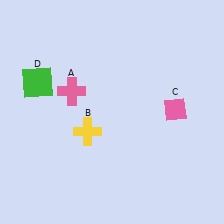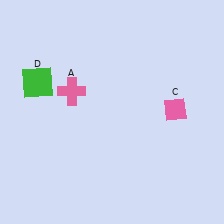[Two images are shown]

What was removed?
The yellow cross (B) was removed in Image 2.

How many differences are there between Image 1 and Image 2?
There is 1 difference between the two images.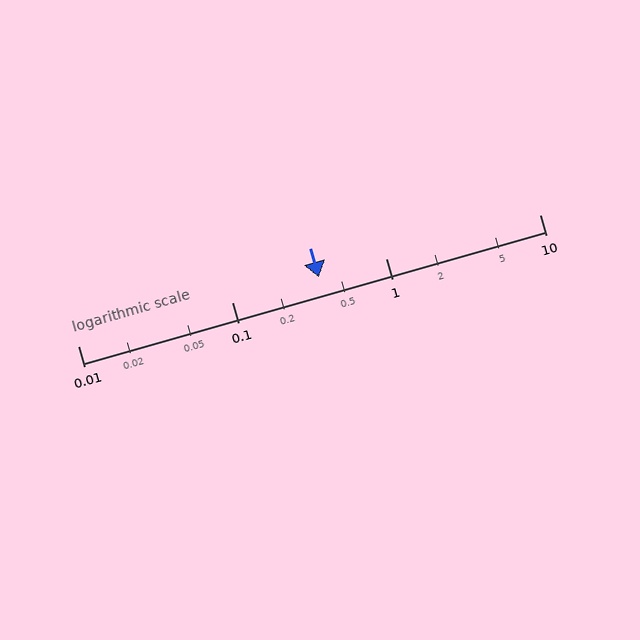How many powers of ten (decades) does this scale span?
The scale spans 3 decades, from 0.01 to 10.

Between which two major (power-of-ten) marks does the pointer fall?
The pointer is between 0.1 and 1.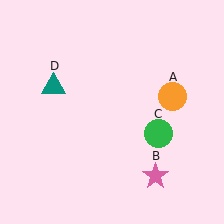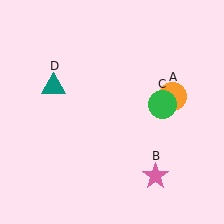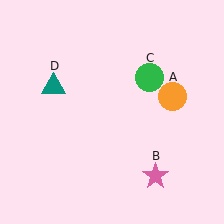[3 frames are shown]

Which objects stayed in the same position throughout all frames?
Orange circle (object A) and pink star (object B) and teal triangle (object D) remained stationary.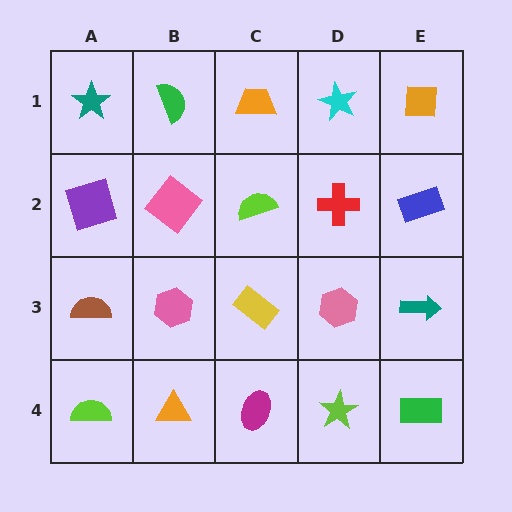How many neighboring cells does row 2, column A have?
3.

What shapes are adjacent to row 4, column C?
A yellow rectangle (row 3, column C), an orange triangle (row 4, column B), a lime star (row 4, column D).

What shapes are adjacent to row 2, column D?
A cyan star (row 1, column D), a pink hexagon (row 3, column D), a lime semicircle (row 2, column C), a blue rectangle (row 2, column E).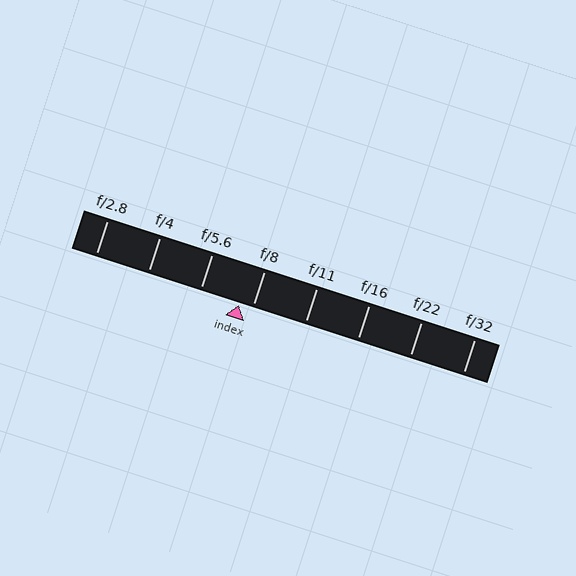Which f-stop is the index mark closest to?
The index mark is closest to f/8.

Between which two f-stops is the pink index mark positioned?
The index mark is between f/5.6 and f/8.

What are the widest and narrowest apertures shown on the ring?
The widest aperture shown is f/2.8 and the narrowest is f/32.